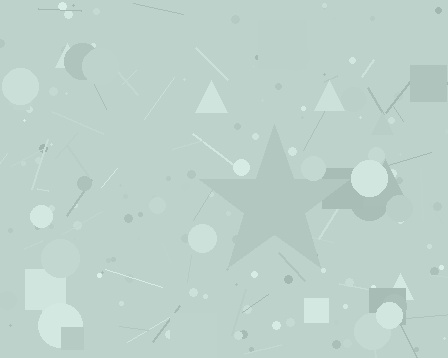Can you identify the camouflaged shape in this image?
The camouflaged shape is a star.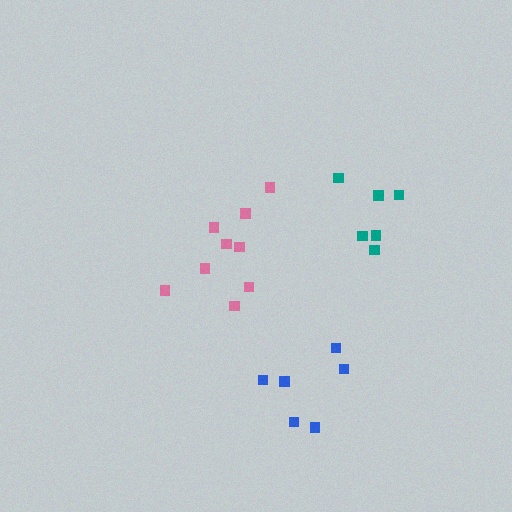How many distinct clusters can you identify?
There are 3 distinct clusters.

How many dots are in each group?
Group 1: 6 dots, Group 2: 9 dots, Group 3: 6 dots (21 total).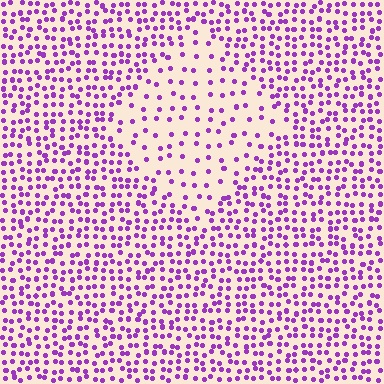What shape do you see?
I see a diamond.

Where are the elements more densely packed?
The elements are more densely packed outside the diamond boundary.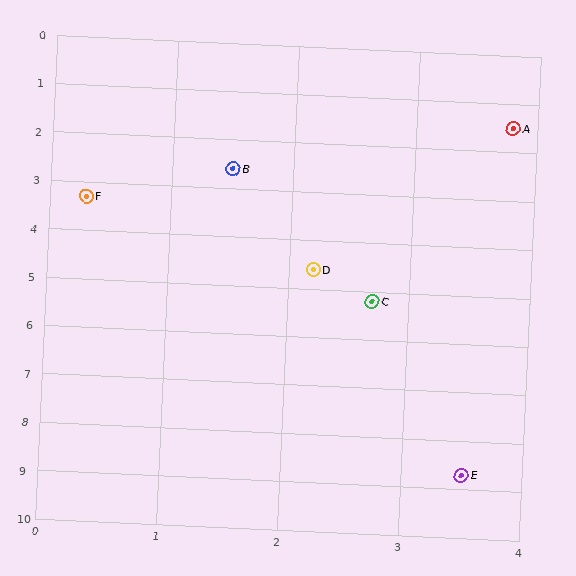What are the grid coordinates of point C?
Point C is at approximately (2.7, 5.2).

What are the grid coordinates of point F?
Point F is at approximately (0.3, 3.3).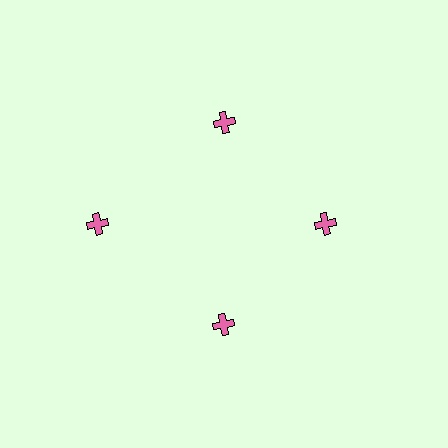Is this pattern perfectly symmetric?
No. The 4 pink crosses are arranged in a ring, but one element near the 9 o'clock position is pushed outward from the center, breaking the 4-fold rotational symmetry.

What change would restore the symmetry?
The symmetry would be restored by moving it inward, back onto the ring so that all 4 crosses sit at equal angles and equal distance from the center.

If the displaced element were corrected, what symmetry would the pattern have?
It would have 4-fold rotational symmetry — the pattern would map onto itself every 90 degrees.